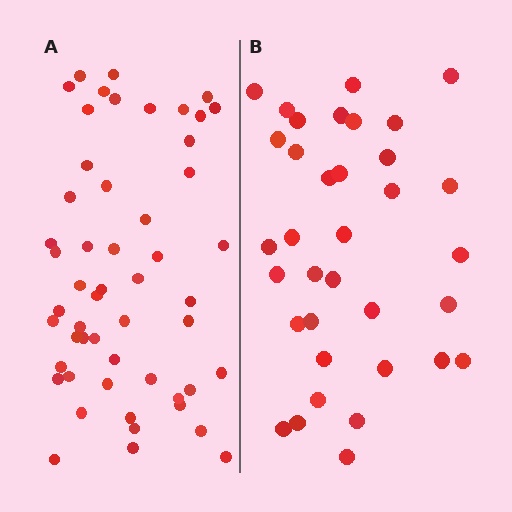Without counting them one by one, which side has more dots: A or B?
Region A (the left region) has more dots.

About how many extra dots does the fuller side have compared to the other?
Region A has approximately 20 more dots than region B.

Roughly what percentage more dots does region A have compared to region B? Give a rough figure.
About 50% more.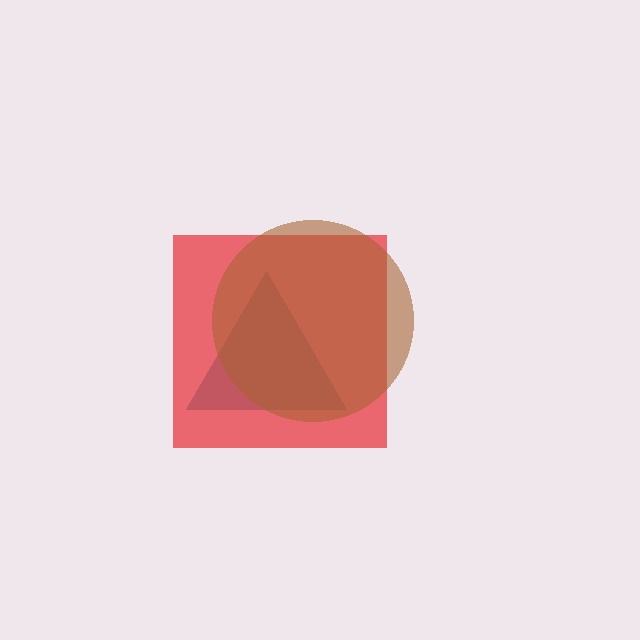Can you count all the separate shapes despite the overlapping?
Yes, there are 3 separate shapes.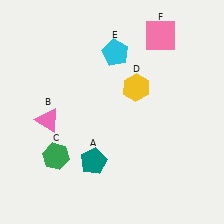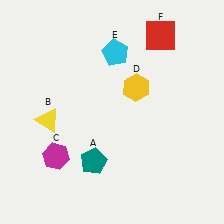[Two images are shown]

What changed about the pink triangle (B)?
In Image 1, B is pink. In Image 2, it changed to yellow.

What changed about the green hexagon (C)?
In Image 1, C is green. In Image 2, it changed to magenta.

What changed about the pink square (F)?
In Image 1, F is pink. In Image 2, it changed to red.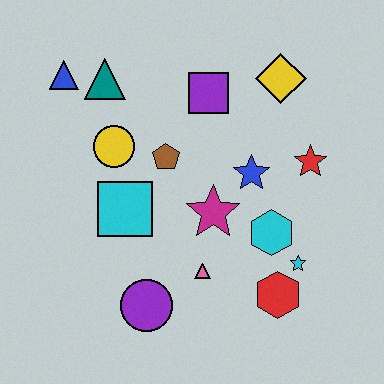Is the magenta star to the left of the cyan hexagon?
Yes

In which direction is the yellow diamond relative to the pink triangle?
The yellow diamond is above the pink triangle.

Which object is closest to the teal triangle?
The blue triangle is closest to the teal triangle.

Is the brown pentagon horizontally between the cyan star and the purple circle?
Yes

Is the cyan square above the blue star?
No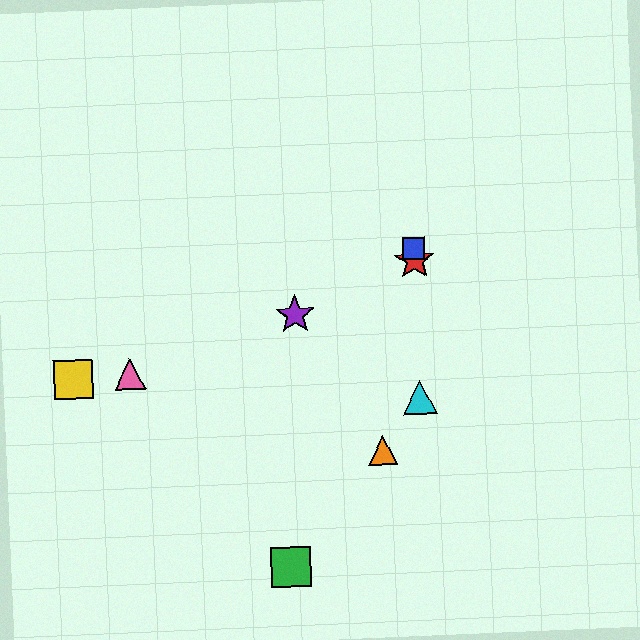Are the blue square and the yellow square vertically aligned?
No, the blue square is at x≈414 and the yellow square is at x≈73.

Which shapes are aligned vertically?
The red star, the blue square, the cyan triangle are aligned vertically.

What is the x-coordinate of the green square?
The green square is at x≈291.